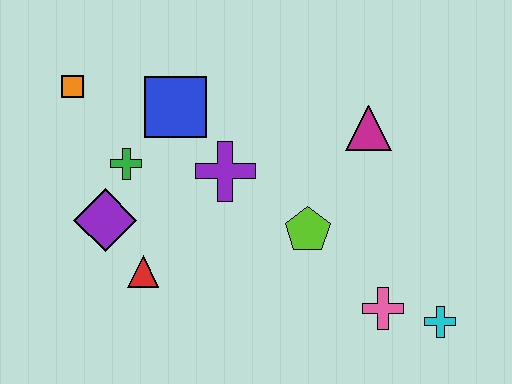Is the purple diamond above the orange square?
No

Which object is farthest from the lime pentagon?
The orange square is farthest from the lime pentagon.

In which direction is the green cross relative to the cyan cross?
The green cross is to the left of the cyan cross.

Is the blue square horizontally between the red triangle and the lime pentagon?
Yes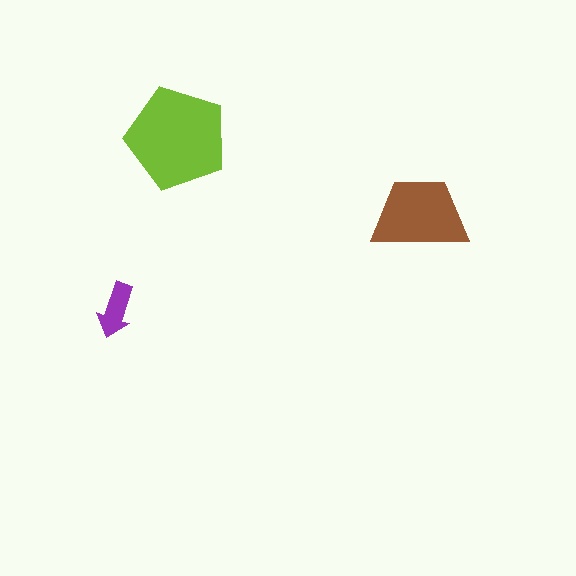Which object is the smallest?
The purple arrow.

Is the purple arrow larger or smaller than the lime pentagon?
Smaller.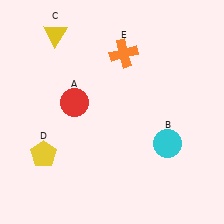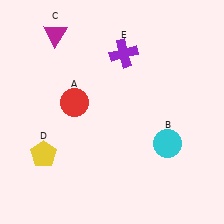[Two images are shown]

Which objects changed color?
C changed from yellow to magenta. E changed from orange to purple.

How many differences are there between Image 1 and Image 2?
There are 2 differences between the two images.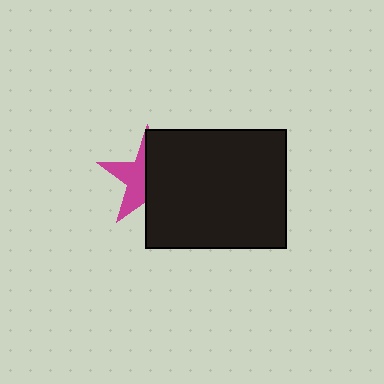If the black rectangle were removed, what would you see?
You would see the complete magenta star.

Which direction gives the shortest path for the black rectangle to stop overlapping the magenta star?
Moving right gives the shortest separation.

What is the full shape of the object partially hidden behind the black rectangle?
The partially hidden object is a magenta star.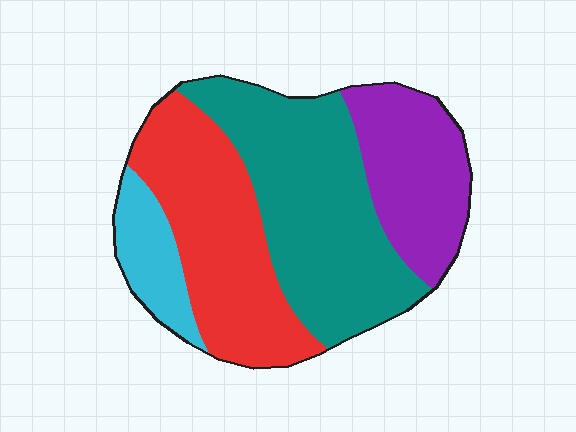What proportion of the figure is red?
Red covers roughly 30% of the figure.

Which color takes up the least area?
Cyan, at roughly 10%.